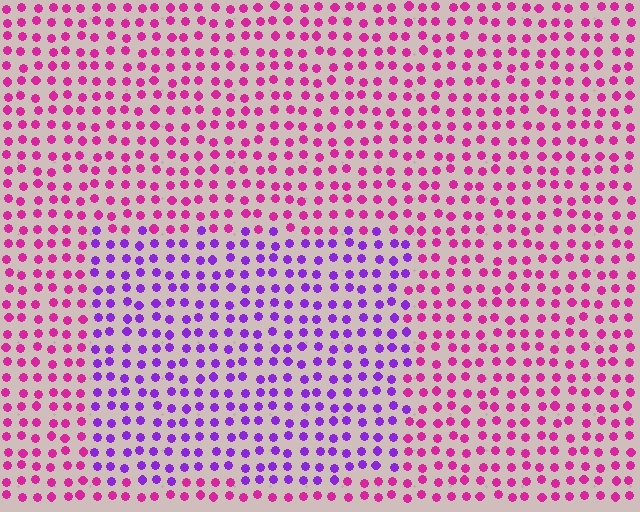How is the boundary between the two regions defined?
The boundary is defined purely by a slight shift in hue (about 44 degrees). Spacing, size, and orientation are identical on both sides.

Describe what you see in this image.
The image is filled with small magenta elements in a uniform arrangement. A rectangle-shaped region is visible where the elements are tinted to a slightly different hue, forming a subtle color boundary.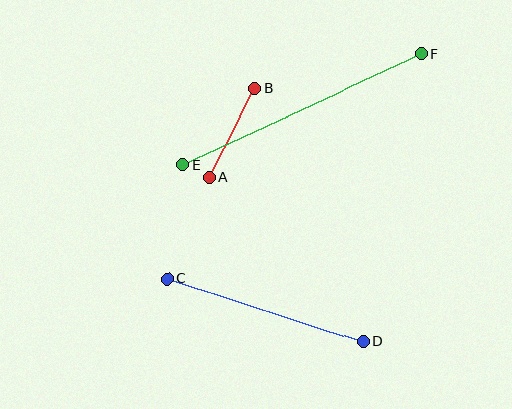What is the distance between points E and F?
The distance is approximately 263 pixels.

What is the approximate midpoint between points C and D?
The midpoint is at approximately (265, 310) pixels.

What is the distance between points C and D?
The distance is approximately 205 pixels.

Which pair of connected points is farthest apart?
Points E and F are farthest apart.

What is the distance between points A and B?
The distance is approximately 100 pixels.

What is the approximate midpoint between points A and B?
The midpoint is at approximately (232, 133) pixels.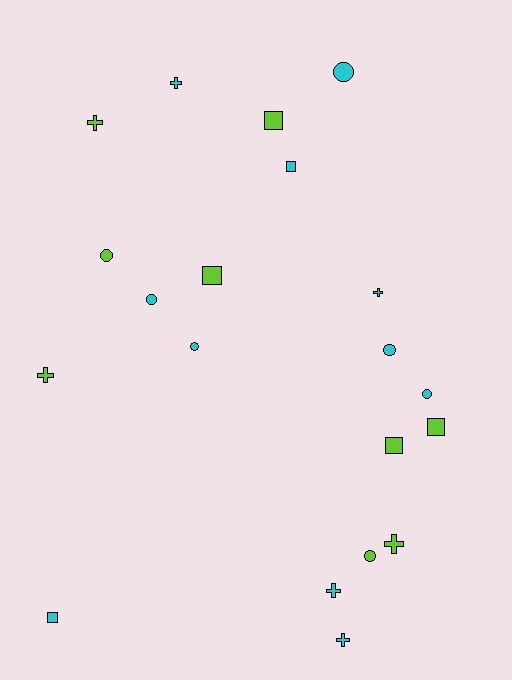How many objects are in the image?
There are 20 objects.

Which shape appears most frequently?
Cross, with 7 objects.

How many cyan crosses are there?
There are 4 cyan crosses.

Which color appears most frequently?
Cyan, with 11 objects.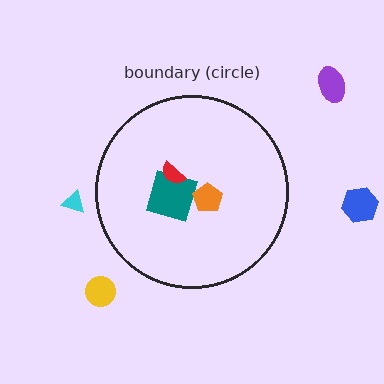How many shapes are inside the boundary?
3 inside, 4 outside.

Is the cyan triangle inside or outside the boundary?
Outside.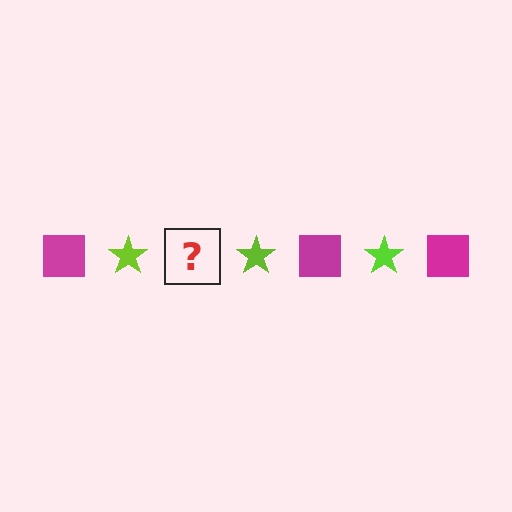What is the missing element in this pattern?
The missing element is a magenta square.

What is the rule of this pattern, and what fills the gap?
The rule is that the pattern alternates between magenta square and lime star. The gap should be filled with a magenta square.